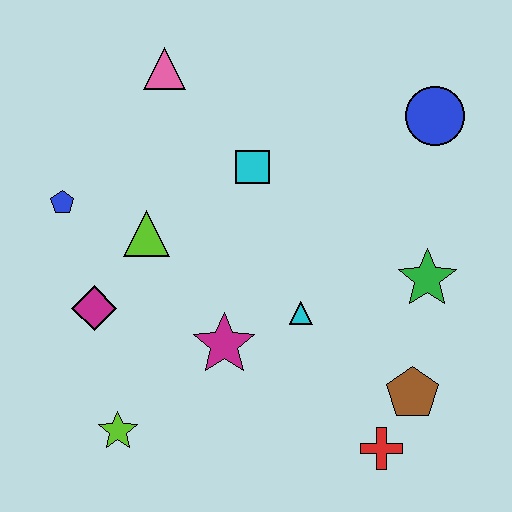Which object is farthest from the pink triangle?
The red cross is farthest from the pink triangle.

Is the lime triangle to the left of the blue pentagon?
No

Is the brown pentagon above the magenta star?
No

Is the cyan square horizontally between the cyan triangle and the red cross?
No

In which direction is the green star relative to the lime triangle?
The green star is to the right of the lime triangle.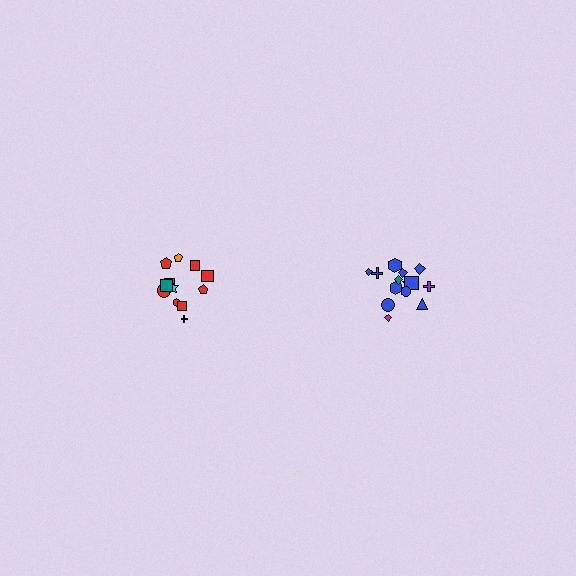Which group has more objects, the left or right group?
The right group.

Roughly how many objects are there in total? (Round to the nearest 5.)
Roughly 25 objects in total.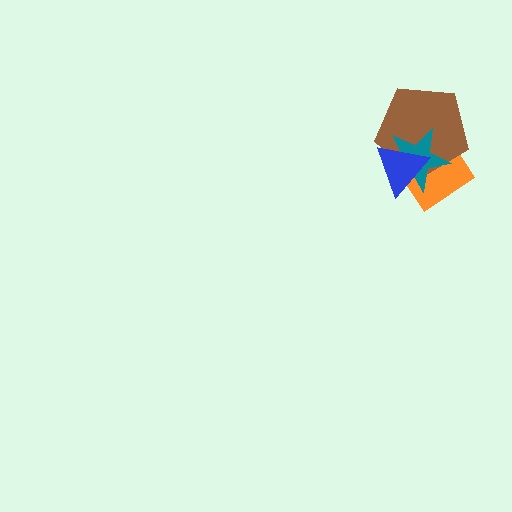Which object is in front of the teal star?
The blue triangle is in front of the teal star.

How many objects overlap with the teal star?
3 objects overlap with the teal star.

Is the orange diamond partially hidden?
Yes, it is partially covered by another shape.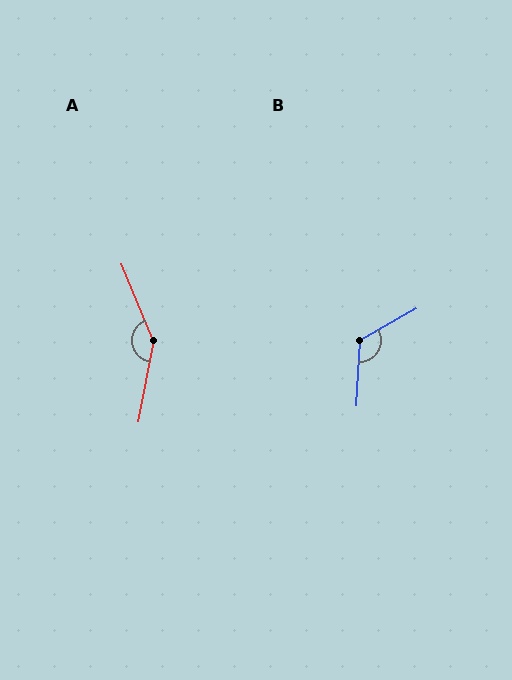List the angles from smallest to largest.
B (123°), A (147°).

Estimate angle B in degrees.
Approximately 123 degrees.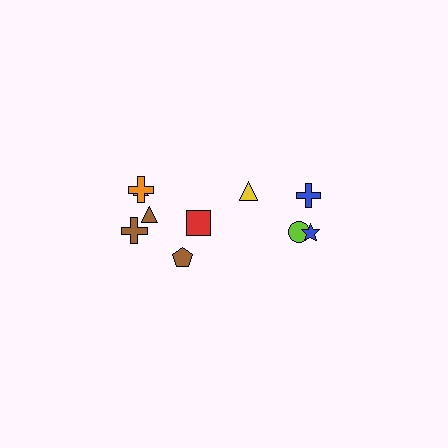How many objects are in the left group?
There are 6 objects.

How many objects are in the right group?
There are 4 objects.